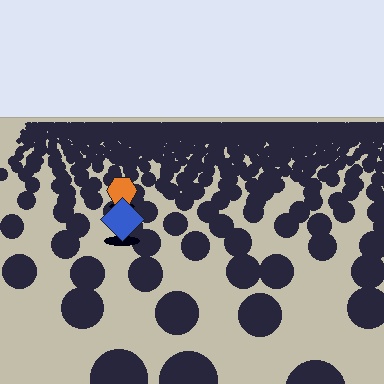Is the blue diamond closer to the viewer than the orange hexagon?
Yes. The blue diamond is closer — you can tell from the texture gradient: the ground texture is coarser near it.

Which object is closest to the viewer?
The blue diamond is closest. The texture marks near it are larger and more spread out.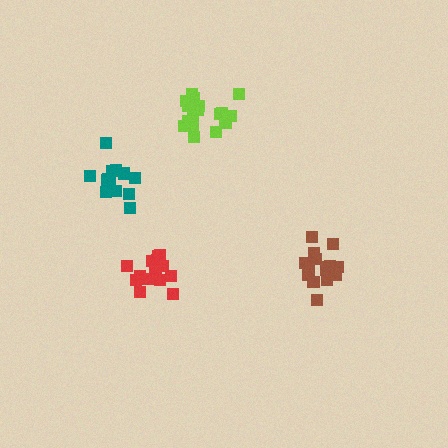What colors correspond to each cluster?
The clusters are colored: red, brown, lime, teal.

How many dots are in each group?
Group 1: 17 dots, Group 2: 17 dots, Group 3: 17 dots, Group 4: 13 dots (64 total).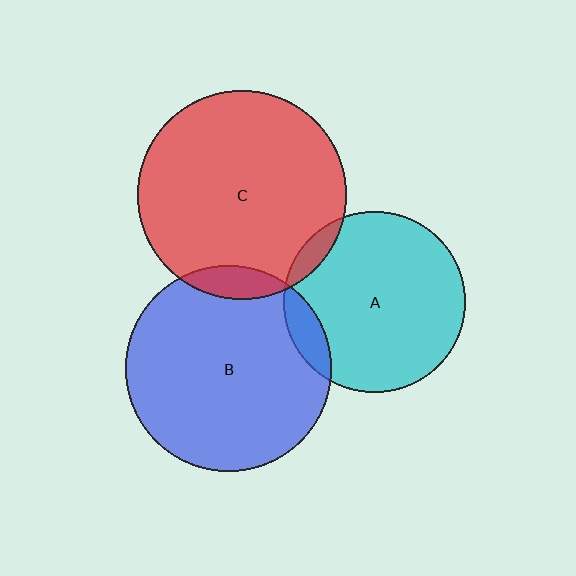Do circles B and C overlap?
Yes.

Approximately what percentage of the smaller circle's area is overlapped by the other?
Approximately 10%.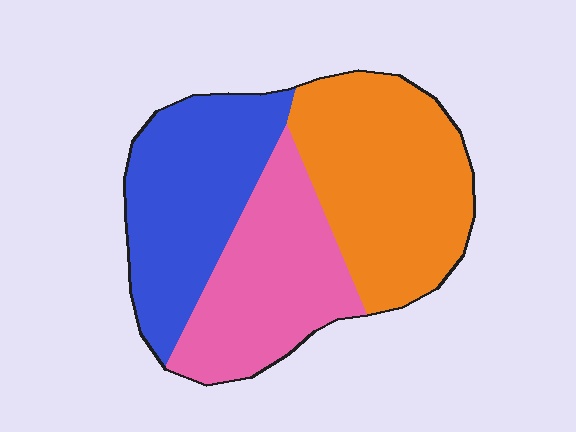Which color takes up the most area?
Orange, at roughly 40%.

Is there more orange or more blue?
Orange.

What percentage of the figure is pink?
Pink takes up about one third (1/3) of the figure.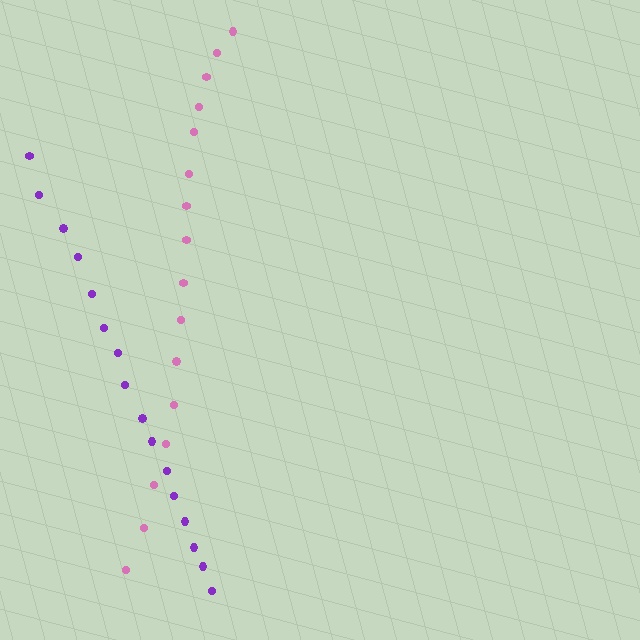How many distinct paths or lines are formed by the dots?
There are 2 distinct paths.